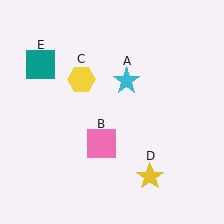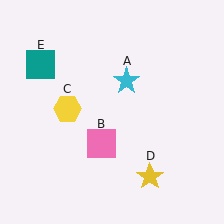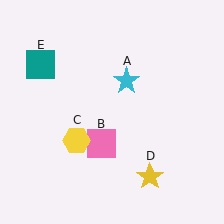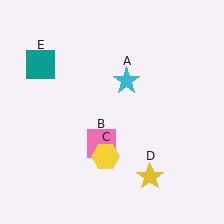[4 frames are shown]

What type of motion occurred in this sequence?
The yellow hexagon (object C) rotated counterclockwise around the center of the scene.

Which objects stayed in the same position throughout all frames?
Cyan star (object A) and pink square (object B) and yellow star (object D) and teal square (object E) remained stationary.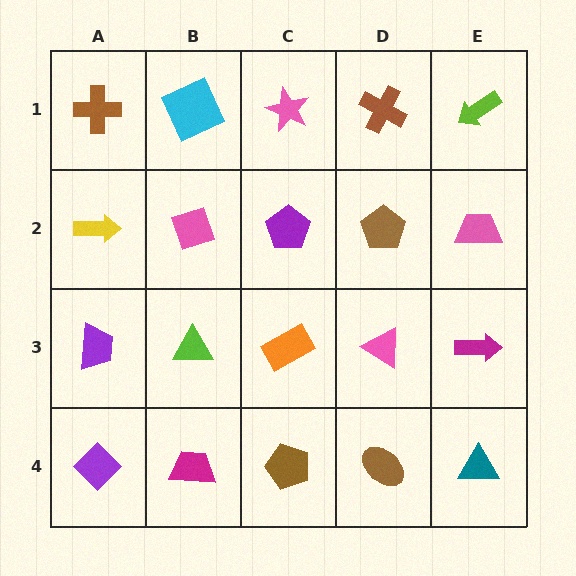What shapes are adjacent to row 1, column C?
A purple pentagon (row 2, column C), a cyan square (row 1, column B), a brown cross (row 1, column D).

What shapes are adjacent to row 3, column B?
A pink diamond (row 2, column B), a magenta trapezoid (row 4, column B), a purple trapezoid (row 3, column A), an orange rectangle (row 3, column C).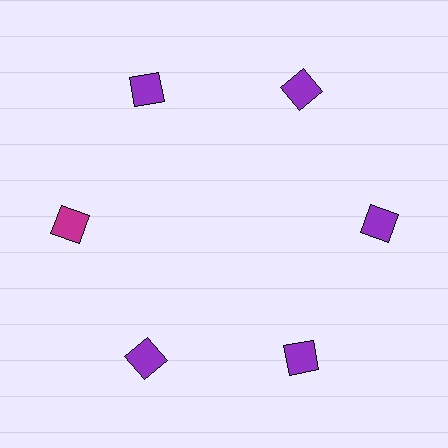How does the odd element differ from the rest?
It has a different color: magenta instead of purple.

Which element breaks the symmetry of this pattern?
The magenta square at roughly the 9 o'clock position breaks the symmetry. All other shapes are purple squares.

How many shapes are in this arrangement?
There are 6 shapes arranged in a ring pattern.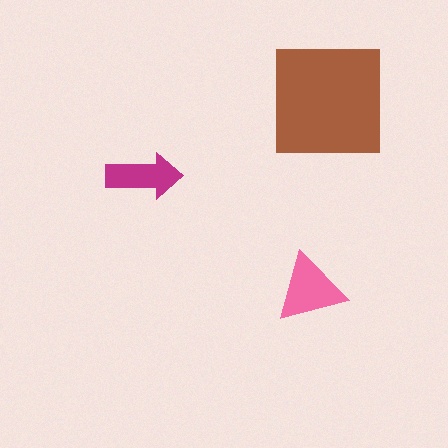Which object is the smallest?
The magenta arrow.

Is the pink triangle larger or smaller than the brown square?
Smaller.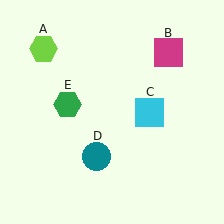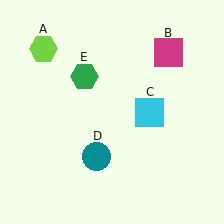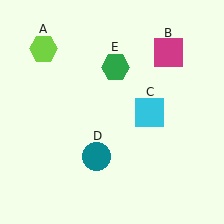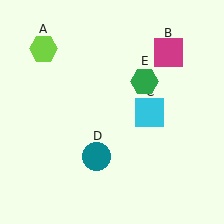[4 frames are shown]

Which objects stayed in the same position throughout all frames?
Lime hexagon (object A) and magenta square (object B) and cyan square (object C) and teal circle (object D) remained stationary.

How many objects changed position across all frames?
1 object changed position: green hexagon (object E).